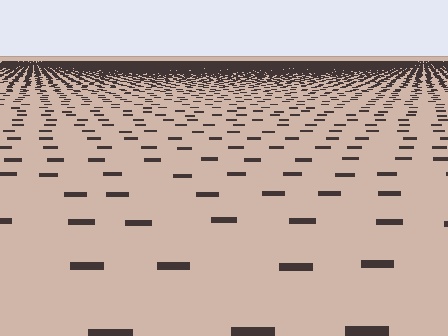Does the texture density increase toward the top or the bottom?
Density increases toward the top.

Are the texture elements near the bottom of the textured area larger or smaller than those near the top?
Larger. Near the bottom, elements are closer to the viewer and appear at a bigger on-screen size.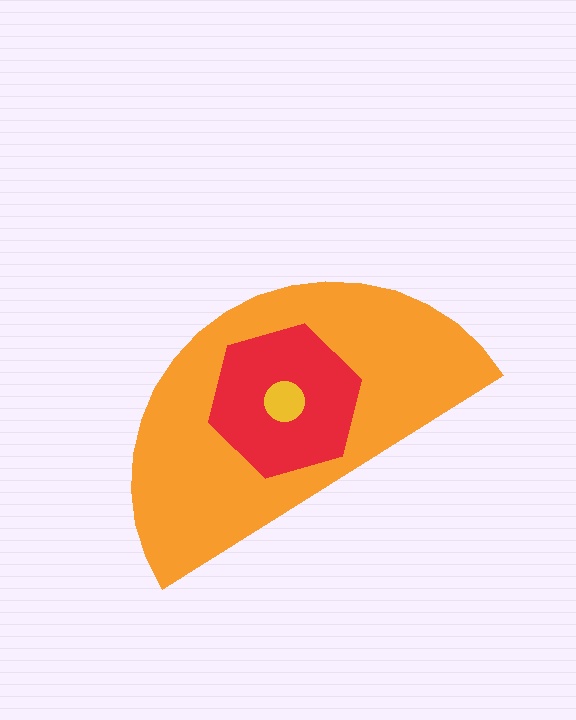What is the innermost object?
The yellow circle.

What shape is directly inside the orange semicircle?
The red hexagon.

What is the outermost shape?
The orange semicircle.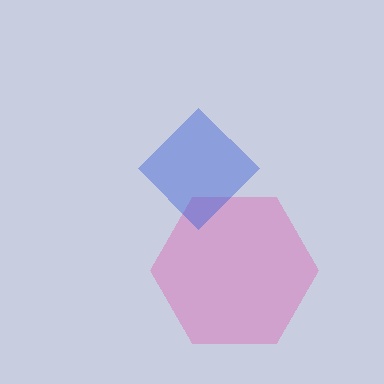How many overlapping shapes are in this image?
There are 2 overlapping shapes in the image.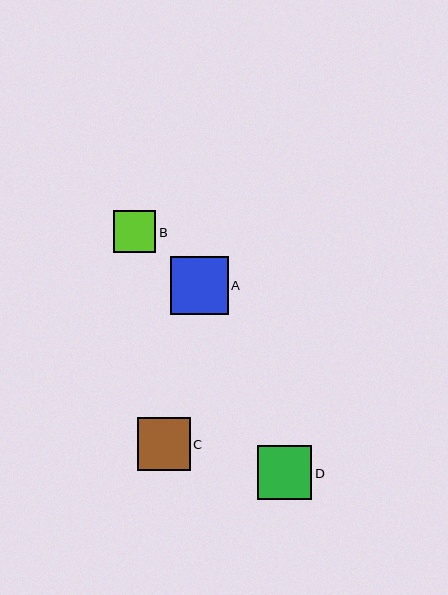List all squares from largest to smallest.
From largest to smallest: A, D, C, B.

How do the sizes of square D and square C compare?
Square D and square C are approximately the same size.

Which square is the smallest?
Square B is the smallest with a size of approximately 42 pixels.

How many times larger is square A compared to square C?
Square A is approximately 1.1 times the size of square C.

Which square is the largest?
Square A is the largest with a size of approximately 58 pixels.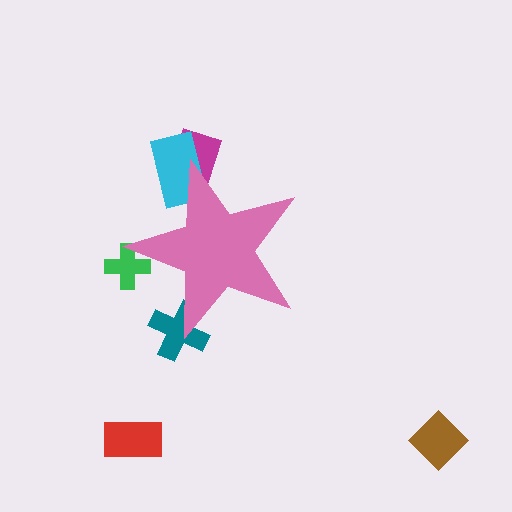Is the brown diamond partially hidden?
No, the brown diamond is fully visible.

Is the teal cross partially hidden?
Yes, the teal cross is partially hidden behind the pink star.